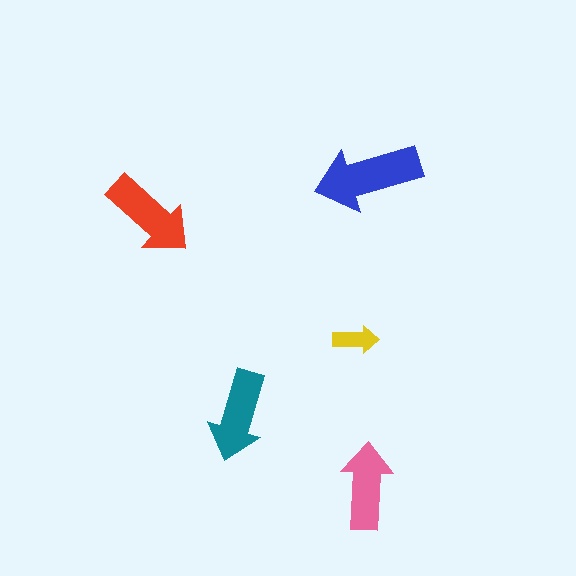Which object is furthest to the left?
The red arrow is leftmost.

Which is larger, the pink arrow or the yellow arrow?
The pink one.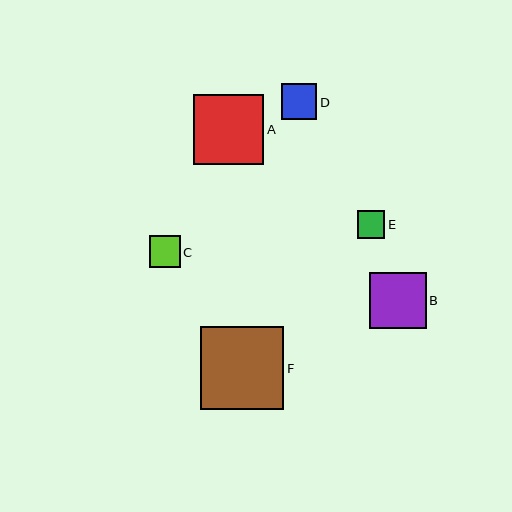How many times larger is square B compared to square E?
Square B is approximately 2.0 times the size of square E.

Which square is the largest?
Square F is the largest with a size of approximately 83 pixels.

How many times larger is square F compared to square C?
Square F is approximately 2.7 times the size of square C.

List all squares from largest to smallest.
From largest to smallest: F, A, B, D, C, E.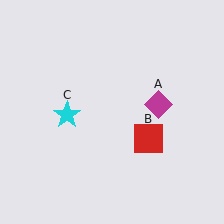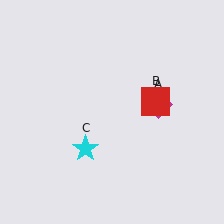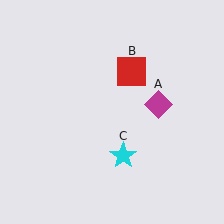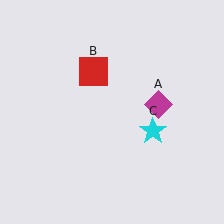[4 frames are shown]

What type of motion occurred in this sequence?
The red square (object B), cyan star (object C) rotated counterclockwise around the center of the scene.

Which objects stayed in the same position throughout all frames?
Magenta diamond (object A) remained stationary.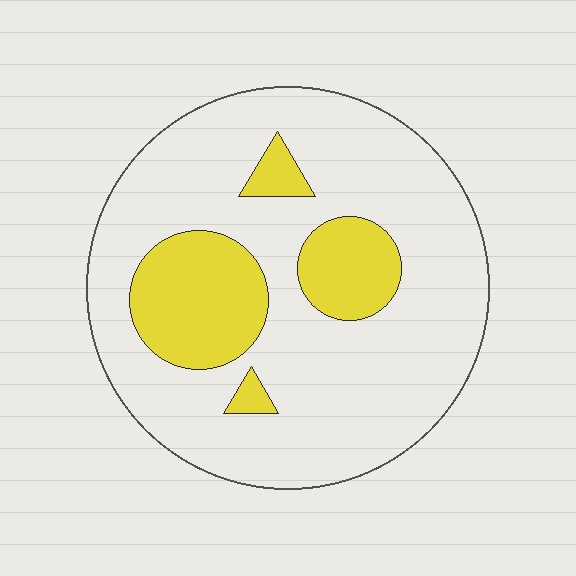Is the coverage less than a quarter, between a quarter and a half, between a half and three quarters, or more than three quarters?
Less than a quarter.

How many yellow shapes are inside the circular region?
4.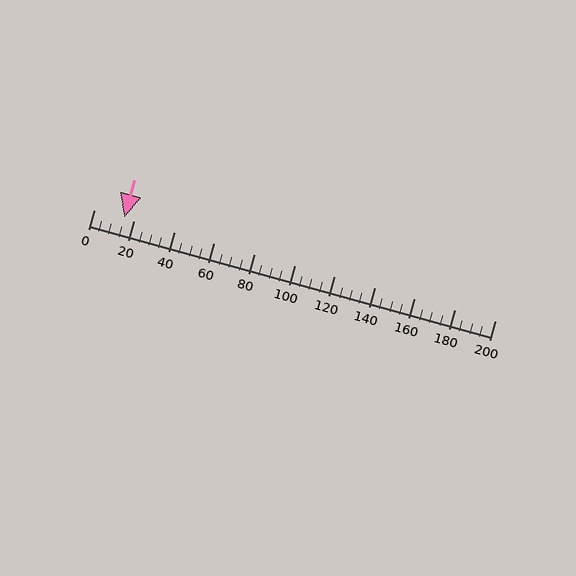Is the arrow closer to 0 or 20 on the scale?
The arrow is closer to 20.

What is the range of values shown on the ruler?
The ruler shows values from 0 to 200.